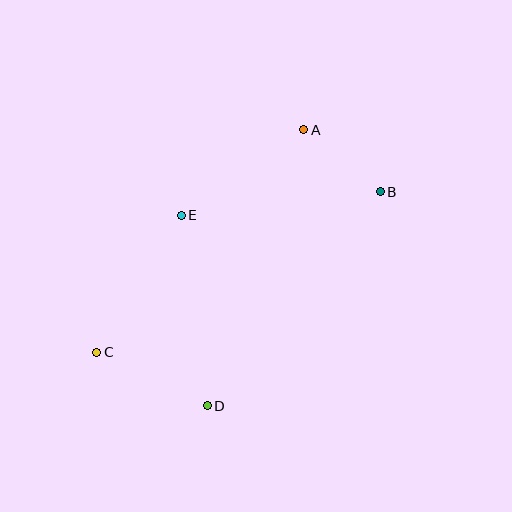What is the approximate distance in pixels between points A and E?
The distance between A and E is approximately 149 pixels.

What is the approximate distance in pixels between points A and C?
The distance between A and C is approximately 304 pixels.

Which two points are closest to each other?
Points A and B are closest to each other.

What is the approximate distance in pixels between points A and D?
The distance between A and D is approximately 292 pixels.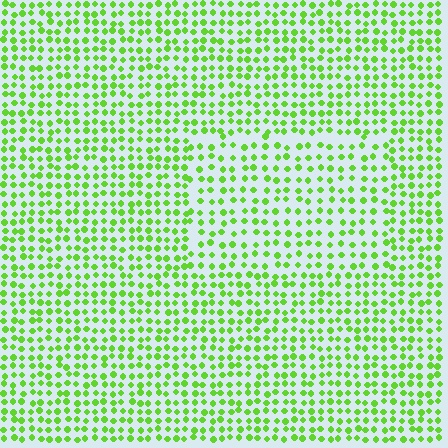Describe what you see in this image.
The image contains small lime elements arranged at two different densities. A rectangle-shaped region is visible where the elements are less densely packed than the surrounding area.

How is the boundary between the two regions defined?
The boundary is defined by a change in element density (approximately 1.4x ratio). All elements are the same color, size, and shape.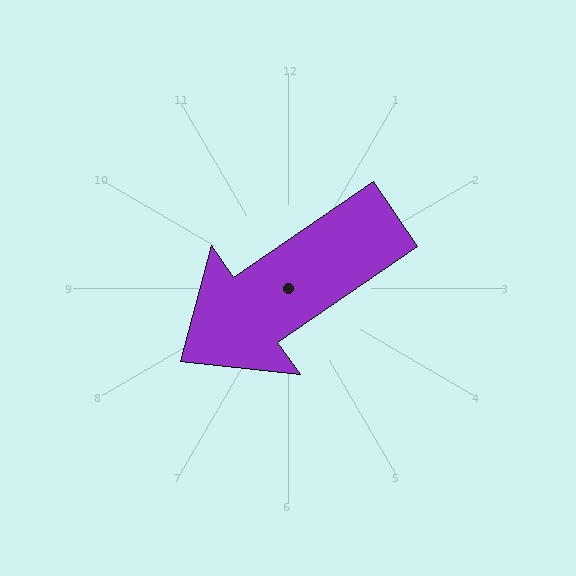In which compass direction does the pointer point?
Southwest.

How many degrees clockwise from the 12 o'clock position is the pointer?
Approximately 235 degrees.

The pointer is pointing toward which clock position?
Roughly 8 o'clock.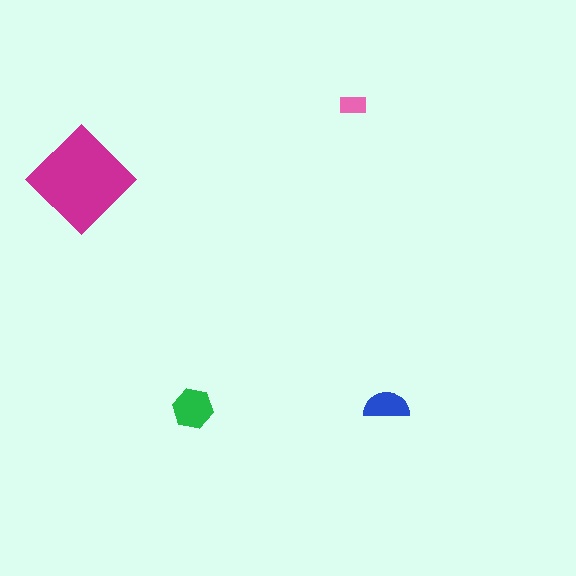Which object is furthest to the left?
The magenta diamond is leftmost.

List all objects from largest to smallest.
The magenta diamond, the green hexagon, the blue semicircle, the pink rectangle.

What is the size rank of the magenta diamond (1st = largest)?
1st.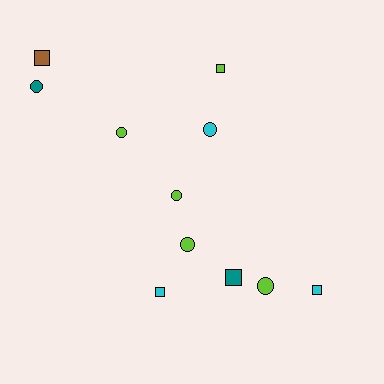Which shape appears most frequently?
Circle, with 6 objects.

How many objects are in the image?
There are 11 objects.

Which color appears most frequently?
Lime, with 5 objects.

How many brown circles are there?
There are no brown circles.